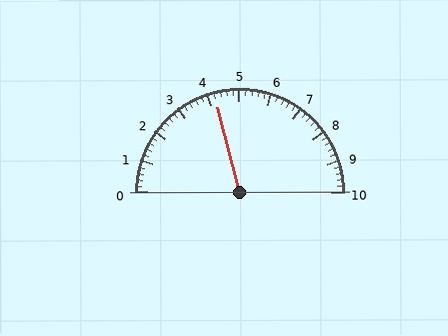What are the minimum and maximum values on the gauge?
The gauge ranges from 0 to 10.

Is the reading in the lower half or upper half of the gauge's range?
The reading is in the lower half of the range (0 to 10).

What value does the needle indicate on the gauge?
The needle indicates approximately 4.2.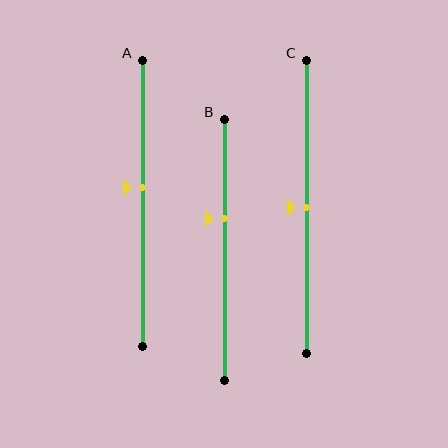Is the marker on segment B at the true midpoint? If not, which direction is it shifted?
No, the marker on segment B is shifted upward by about 12% of the segment length.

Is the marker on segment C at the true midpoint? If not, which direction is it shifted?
Yes, the marker on segment C is at the true midpoint.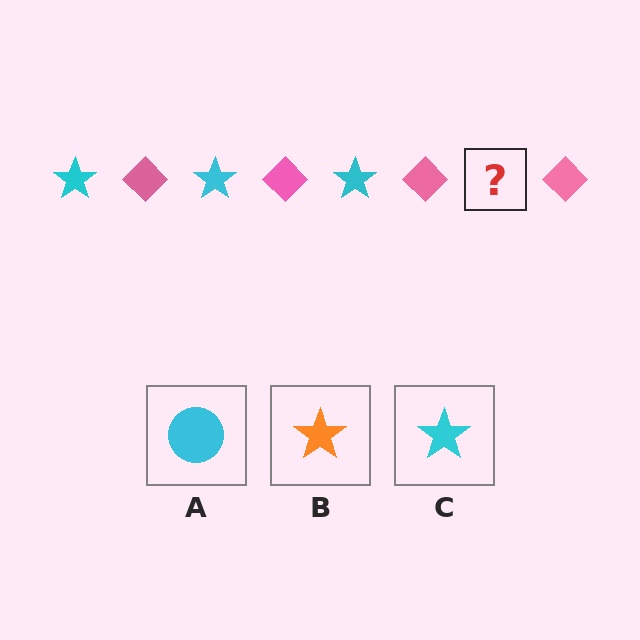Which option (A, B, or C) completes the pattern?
C.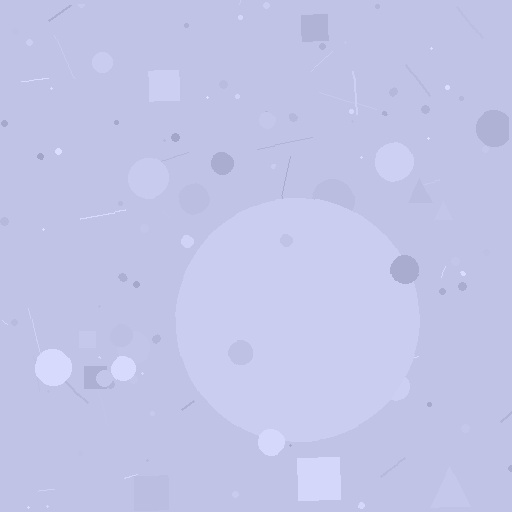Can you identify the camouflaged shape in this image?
The camouflaged shape is a circle.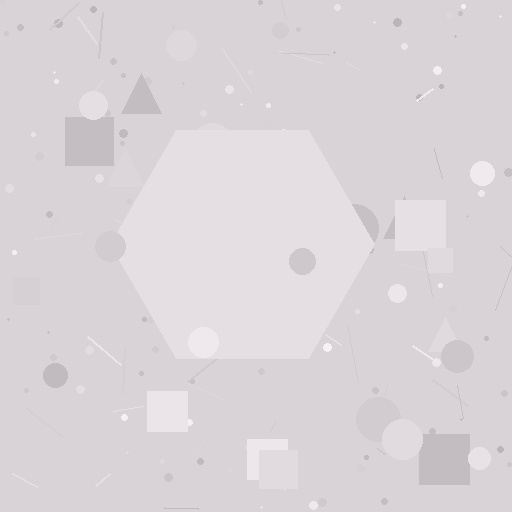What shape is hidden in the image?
A hexagon is hidden in the image.